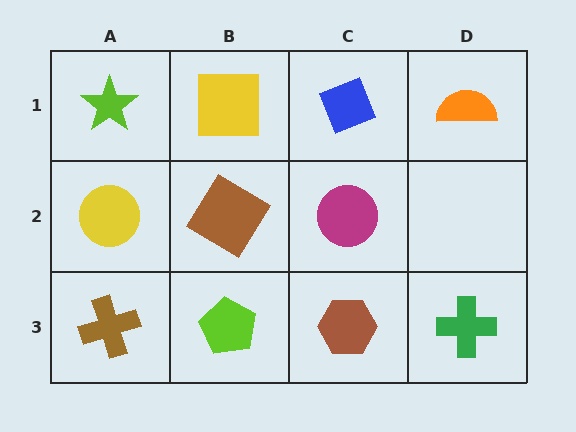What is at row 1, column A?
A lime star.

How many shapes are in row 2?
3 shapes.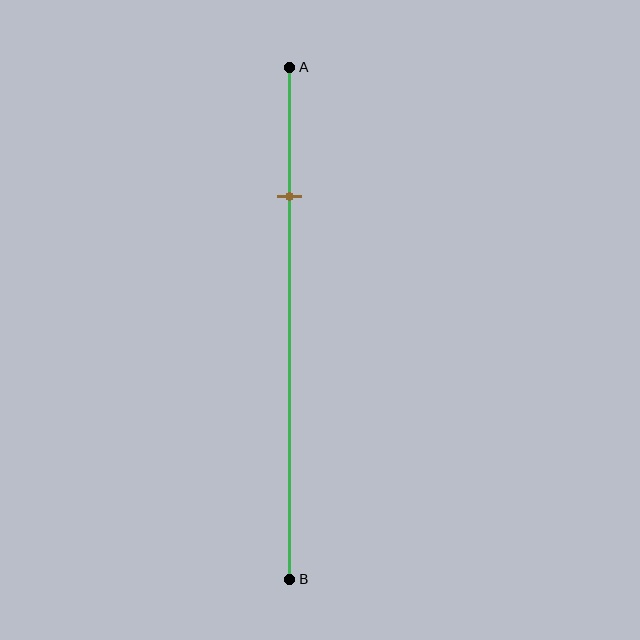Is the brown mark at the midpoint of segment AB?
No, the mark is at about 25% from A, not at the 50% midpoint.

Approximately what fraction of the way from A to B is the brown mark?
The brown mark is approximately 25% of the way from A to B.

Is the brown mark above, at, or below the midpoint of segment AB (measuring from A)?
The brown mark is above the midpoint of segment AB.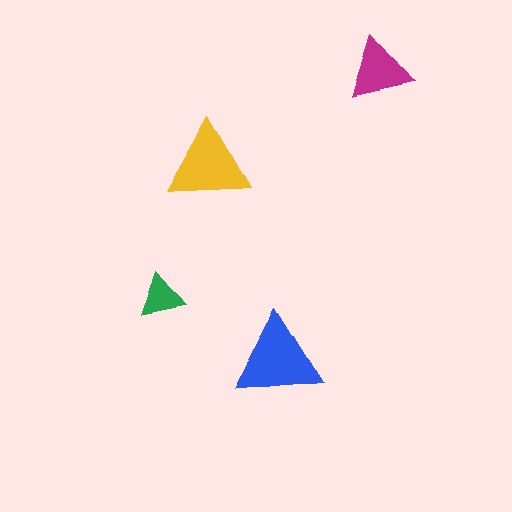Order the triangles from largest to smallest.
the blue one, the yellow one, the magenta one, the green one.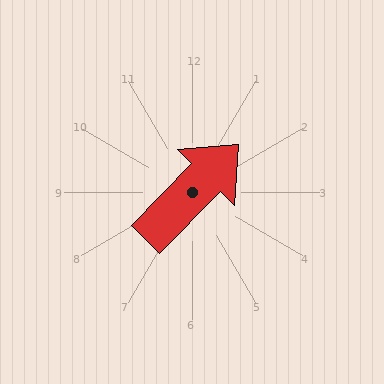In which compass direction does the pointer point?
Northeast.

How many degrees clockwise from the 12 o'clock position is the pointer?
Approximately 44 degrees.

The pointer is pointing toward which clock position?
Roughly 1 o'clock.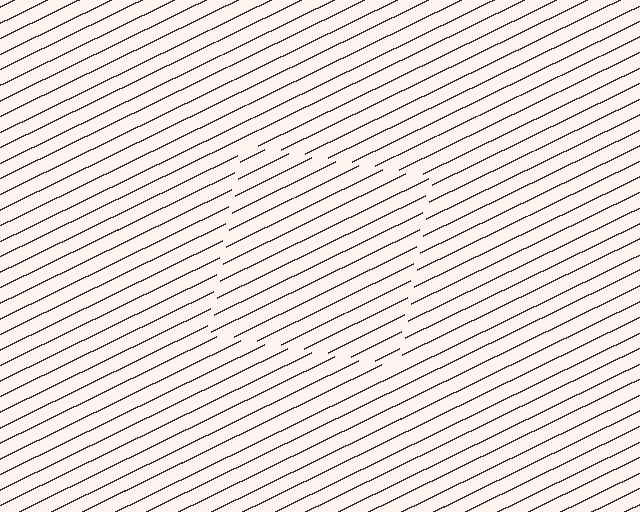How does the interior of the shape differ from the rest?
The interior of the shape contains the same grating, shifted by half a period — the contour is defined by the phase discontinuity where line-ends from the inner and outer gratings abut.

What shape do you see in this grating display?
An illusory square. The interior of the shape contains the same grating, shifted by half a period — the contour is defined by the phase discontinuity where line-ends from the inner and outer gratings abut.